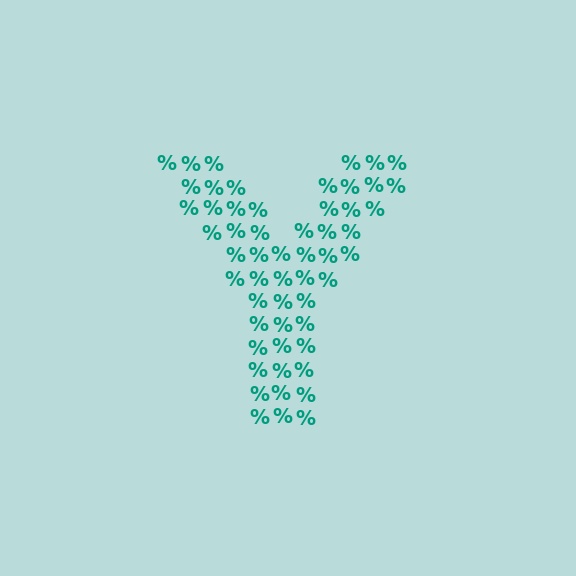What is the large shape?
The large shape is the letter Y.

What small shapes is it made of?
It is made of small percent signs.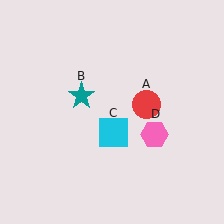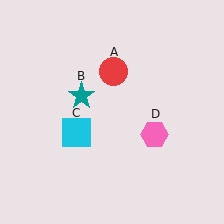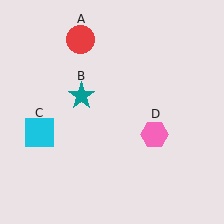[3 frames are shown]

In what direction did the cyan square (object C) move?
The cyan square (object C) moved left.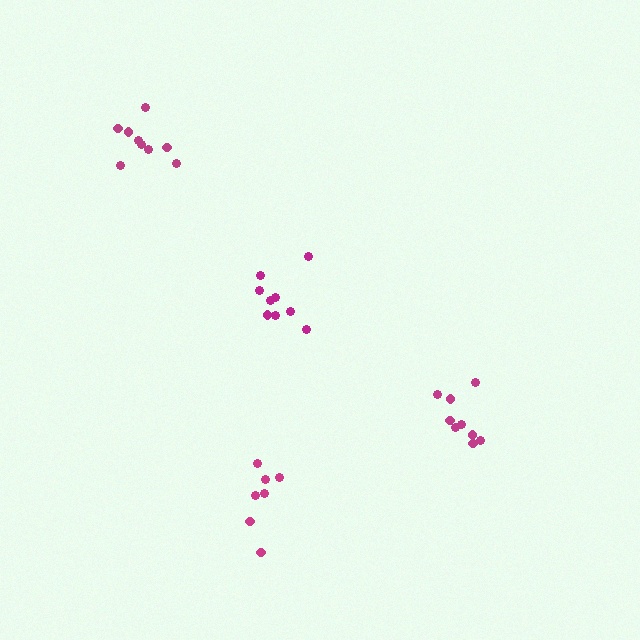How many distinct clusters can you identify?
There are 4 distinct clusters.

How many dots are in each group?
Group 1: 9 dots, Group 2: 9 dots, Group 3: 9 dots, Group 4: 7 dots (34 total).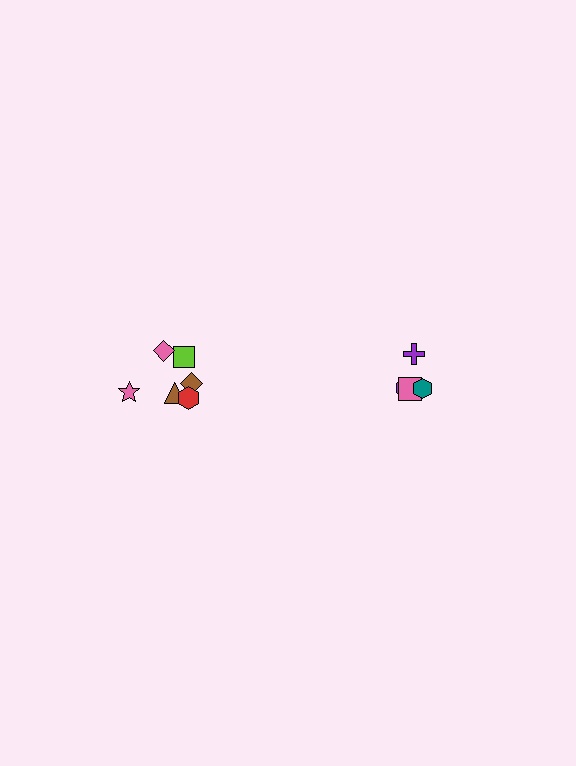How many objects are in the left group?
There are 6 objects.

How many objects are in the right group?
There are 4 objects.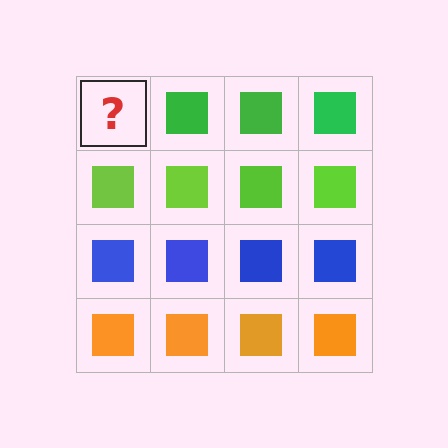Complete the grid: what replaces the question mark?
The question mark should be replaced with a green square.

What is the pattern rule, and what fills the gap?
The rule is that each row has a consistent color. The gap should be filled with a green square.